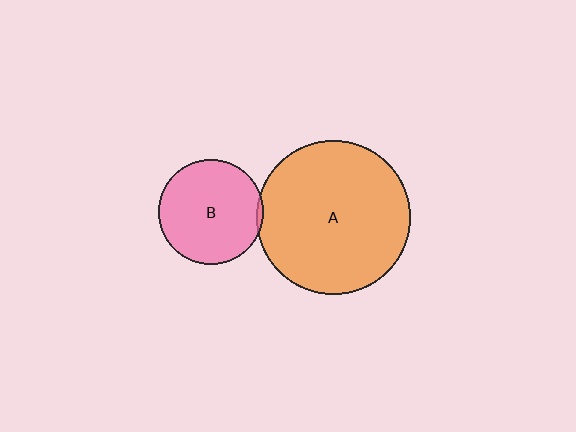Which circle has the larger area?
Circle A (orange).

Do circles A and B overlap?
Yes.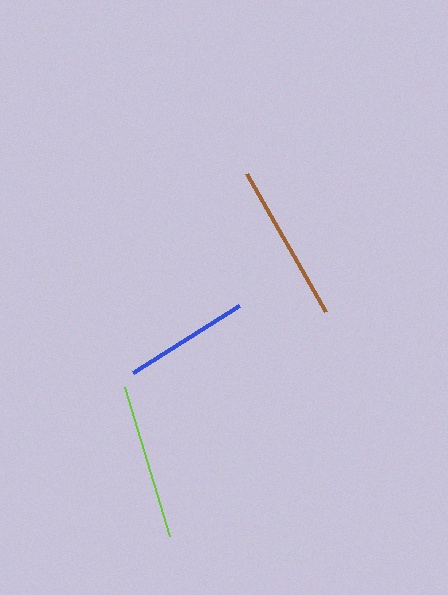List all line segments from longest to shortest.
From longest to shortest: brown, lime, blue.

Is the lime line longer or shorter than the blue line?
The lime line is longer than the blue line.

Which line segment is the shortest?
The blue line is the shortest at approximately 125 pixels.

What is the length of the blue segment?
The blue segment is approximately 125 pixels long.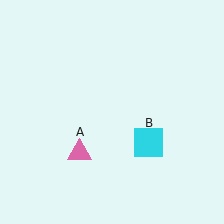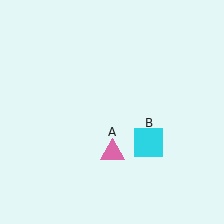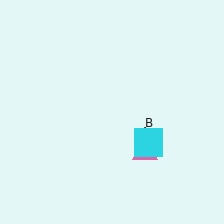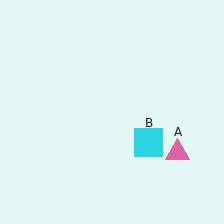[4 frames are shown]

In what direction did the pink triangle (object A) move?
The pink triangle (object A) moved right.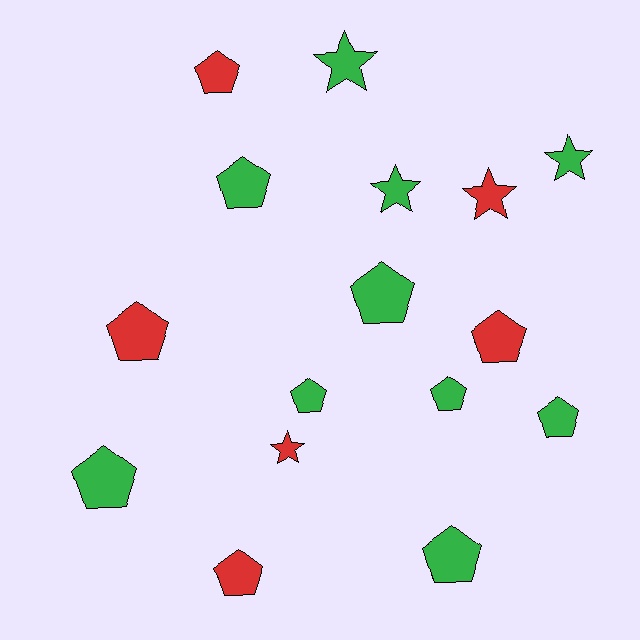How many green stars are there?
There are 3 green stars.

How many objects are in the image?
There are 16 objects.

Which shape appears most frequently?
Pentagon, with 11 objects.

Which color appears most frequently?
Green, with 10 objects.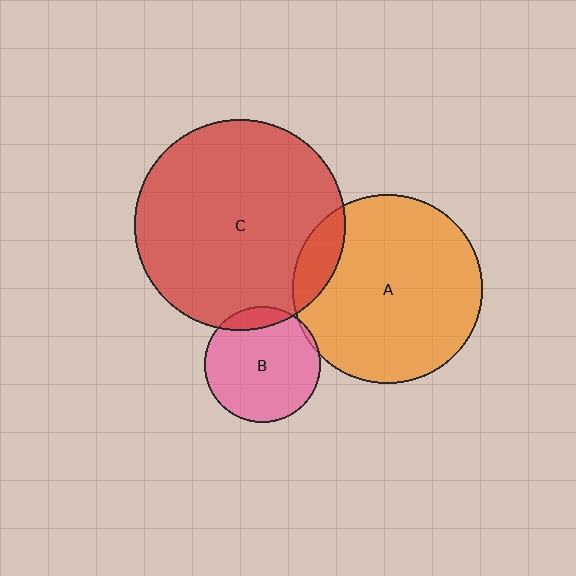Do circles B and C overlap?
Yes.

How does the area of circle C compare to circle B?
Approximately 3.3 times.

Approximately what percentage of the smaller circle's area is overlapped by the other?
Approximately 10%.